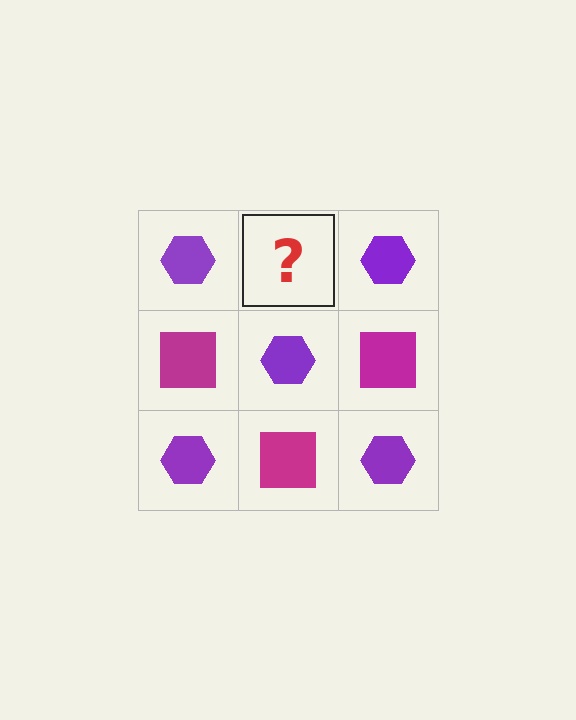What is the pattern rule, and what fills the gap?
The rule is that it alternates purple hexagon and magenta square in a checkerboard pattern. The gap should be filled with a magenta square.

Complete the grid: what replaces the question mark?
The question mark should be replaced with a magenta square.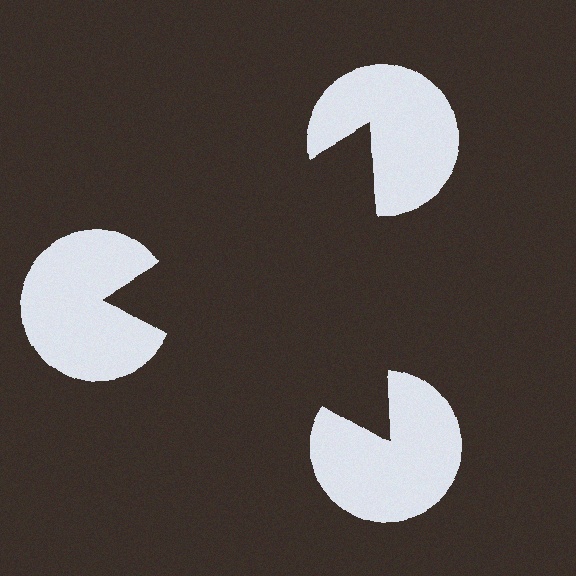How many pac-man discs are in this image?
There are 3 — one at each vertex of the illusory triangle.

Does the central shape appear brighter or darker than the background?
It typically appears slightly darker than the background, even though no actual brightness change is drawn.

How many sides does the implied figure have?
3 sides.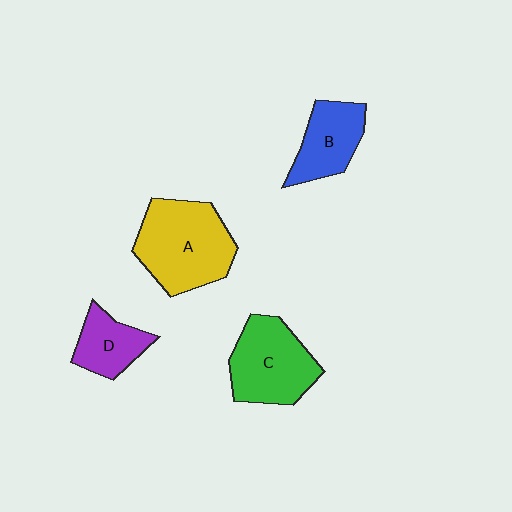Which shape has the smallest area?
Shape D (purple).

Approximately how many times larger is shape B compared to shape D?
Approximately 1.2 times.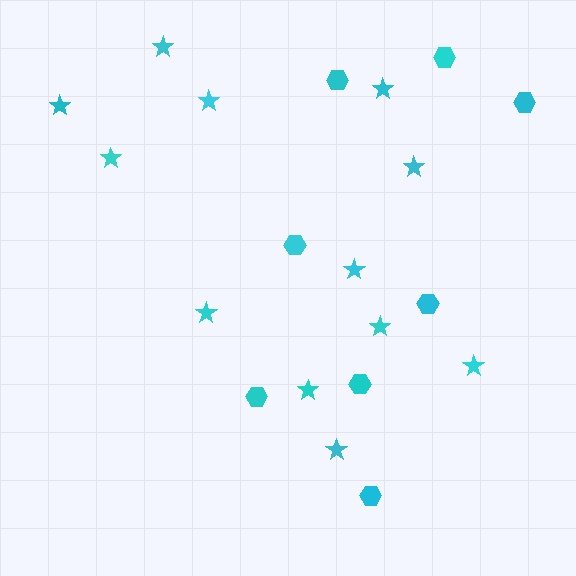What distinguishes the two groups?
There are 2 groups: one group of hexagons (8) and one group of stars (12).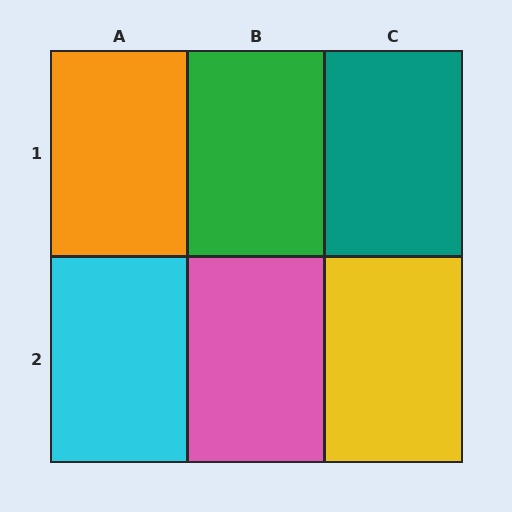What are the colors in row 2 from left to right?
Cyan, pink, yellow.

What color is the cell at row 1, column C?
Teal.